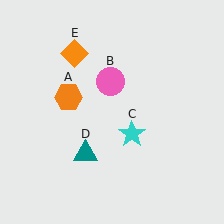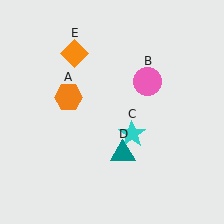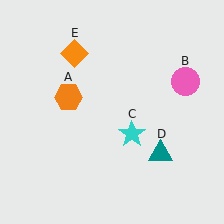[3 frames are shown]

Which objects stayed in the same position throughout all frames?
Orange hexagon (object A) and cyan star (object C) and orange diamond (object E) remained stationary.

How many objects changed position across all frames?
2 objects changed position: pink circle (object B), teal triangle (object D).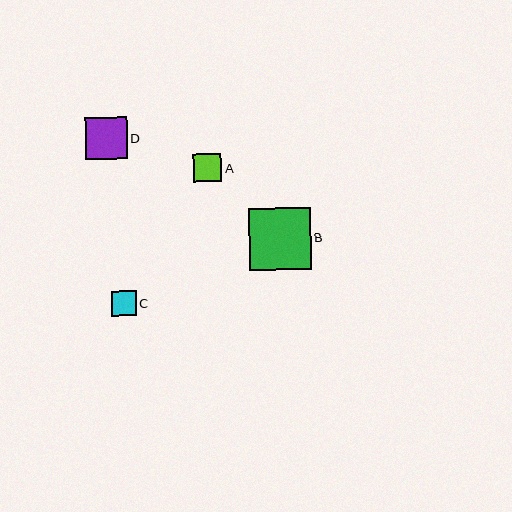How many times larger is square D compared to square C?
Square D is approximately 1.7 times the size of square C.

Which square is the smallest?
Square C is the smallest with a size of approximately 25 pixels.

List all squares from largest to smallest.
From largest to smallest: B, D, A, C.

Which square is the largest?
Square B is the largest with a size of approximately 62 pixels.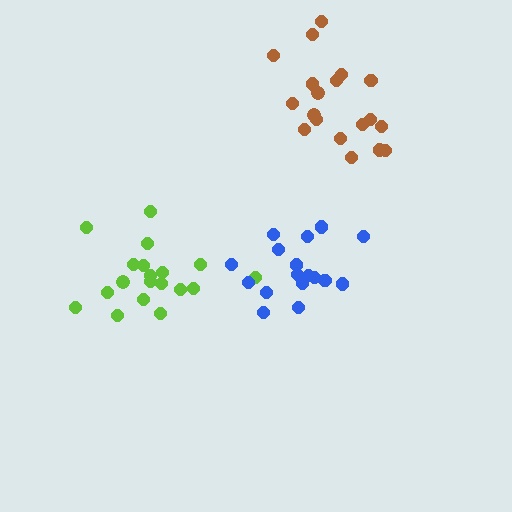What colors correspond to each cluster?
The clusters are colored: lime, blue, brown.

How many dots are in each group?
Group 1: 19 dots, Group 2: 17 dots, Group 3: 19 dots (55 total).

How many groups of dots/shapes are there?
There are 3 groups.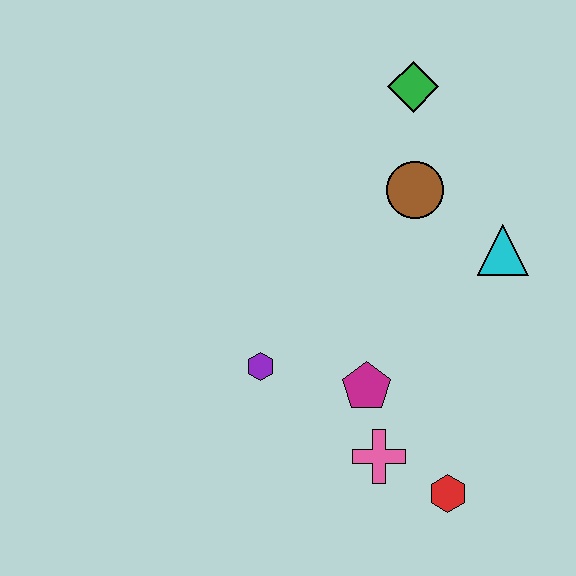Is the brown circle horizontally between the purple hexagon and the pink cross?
No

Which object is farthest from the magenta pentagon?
The green diamond is farthest from the magenta pentagon.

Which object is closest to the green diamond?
The brown circle is closest to the green diamond.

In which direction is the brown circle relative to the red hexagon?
The brown circle is above the red hexagon.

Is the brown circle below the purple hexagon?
No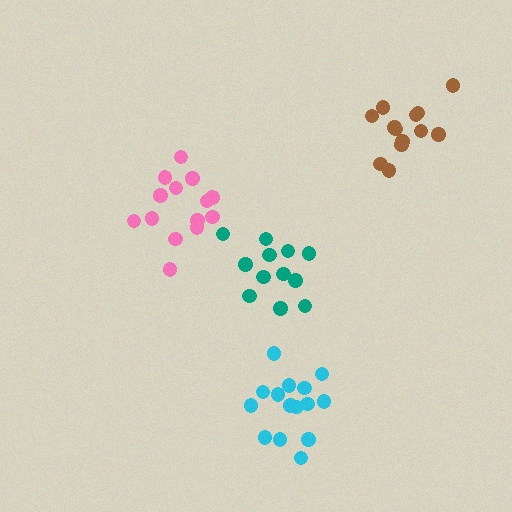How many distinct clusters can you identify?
There are 4 distinct clusters.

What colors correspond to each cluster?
The clusters are colored: pink, cyan, teal, brown.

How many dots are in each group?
Group 1: 14 dots, Group 2: 15 dots, Group 3: 12 dots, Group 4: 13 dots (54 total).